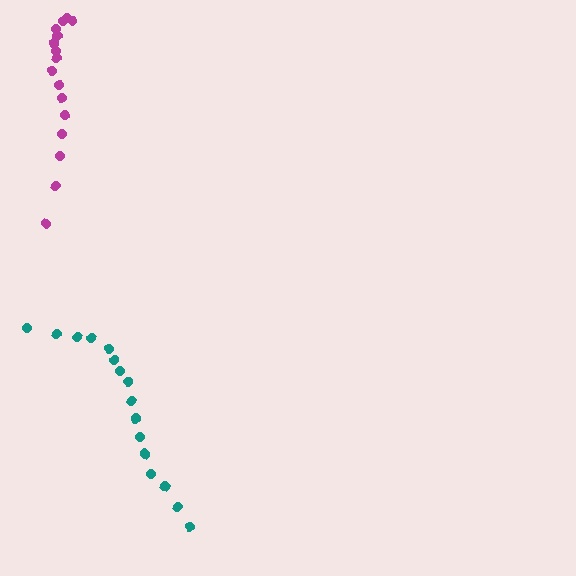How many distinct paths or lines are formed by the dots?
There are 2 distinct paths.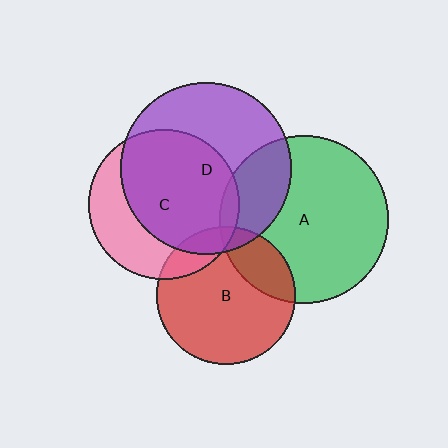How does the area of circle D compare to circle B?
Approximately 1.5 times.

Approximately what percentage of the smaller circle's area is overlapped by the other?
Approximately 15%.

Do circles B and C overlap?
Yes.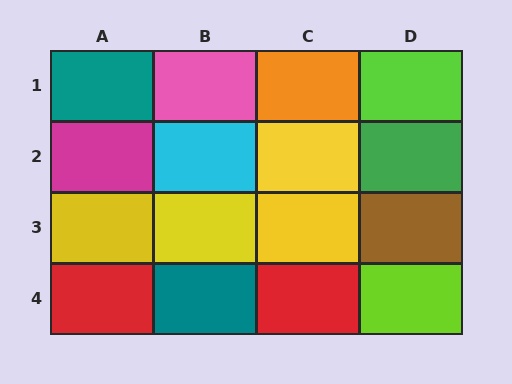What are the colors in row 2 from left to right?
Magenta, cyan, yellow, green.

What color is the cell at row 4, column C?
Red.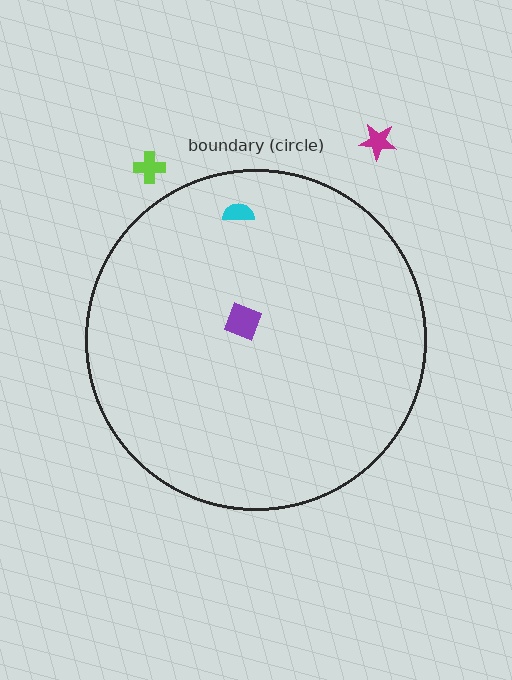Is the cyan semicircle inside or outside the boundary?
Inside.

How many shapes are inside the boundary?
2 inside, 2 outside.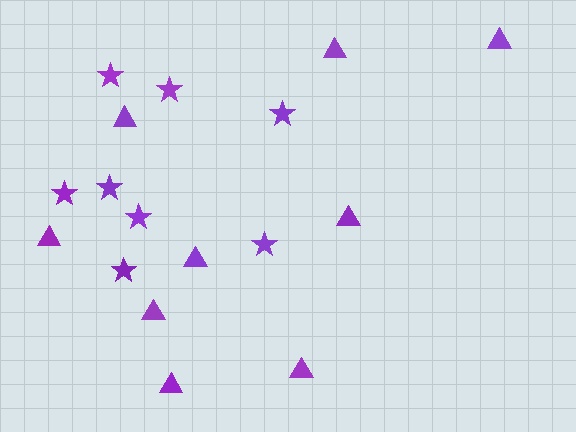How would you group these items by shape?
There are 2 groups: one group of triangles (9) and one group of stars (8).